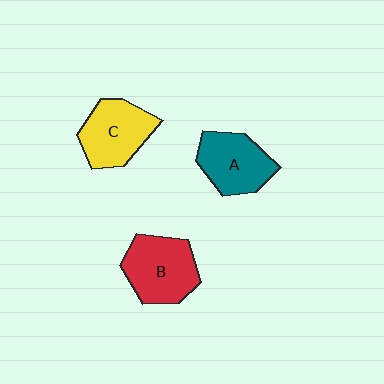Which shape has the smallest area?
Shape A (teal).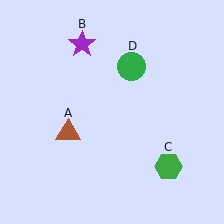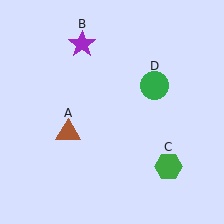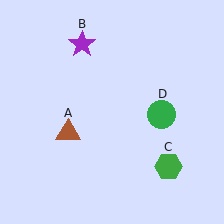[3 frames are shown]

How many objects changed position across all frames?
1 object changed position: green circle (object D).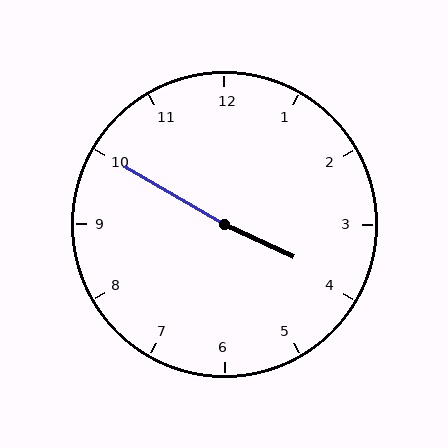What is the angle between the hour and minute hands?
Approximately 175 degrees.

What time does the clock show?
3:50.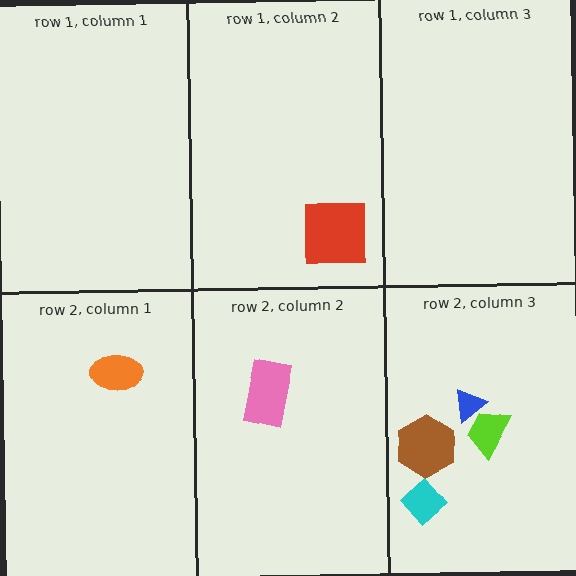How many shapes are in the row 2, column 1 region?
1.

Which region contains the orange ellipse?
The row 2, column 1 region.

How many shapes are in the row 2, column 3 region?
4.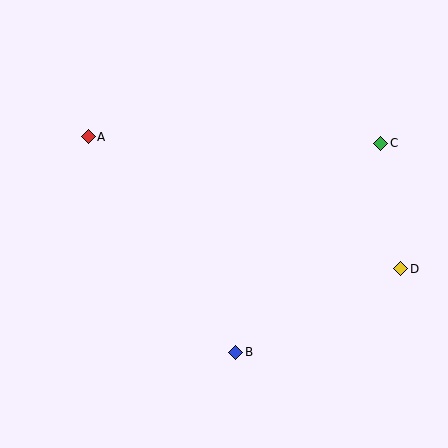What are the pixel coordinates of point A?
Point A is at (88, 137).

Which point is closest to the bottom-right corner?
Point D is closest to the bottom-right corner.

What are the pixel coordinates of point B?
Point B is at (236, 352).